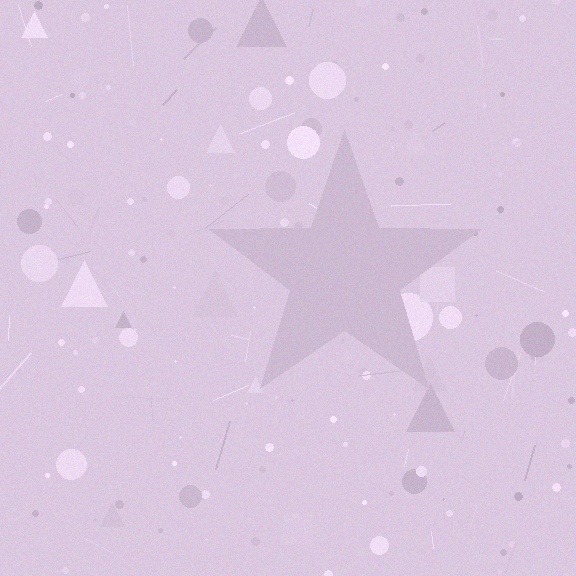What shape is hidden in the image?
A star is hidden in the image.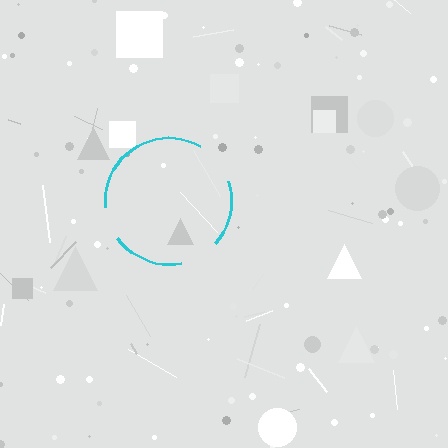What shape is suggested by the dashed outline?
The dashed outline suggests a circle.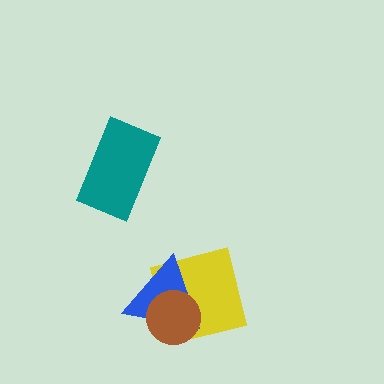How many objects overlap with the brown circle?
2 objects overlap with the brown circle.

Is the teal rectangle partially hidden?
No, no other shape covers it.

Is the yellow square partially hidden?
Yes, it is partially covered by another shape.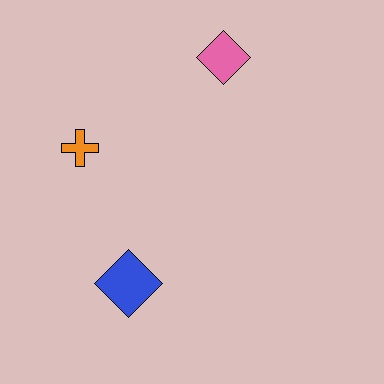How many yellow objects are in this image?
There are no yellow objects.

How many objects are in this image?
There are 3 objects.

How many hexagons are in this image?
There are no hexagons.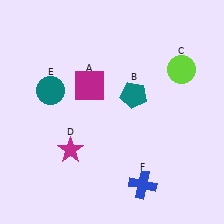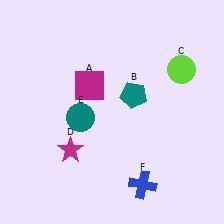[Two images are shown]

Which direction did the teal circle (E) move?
The teal circle (E) moved right.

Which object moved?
The teal circle (E) moved right.